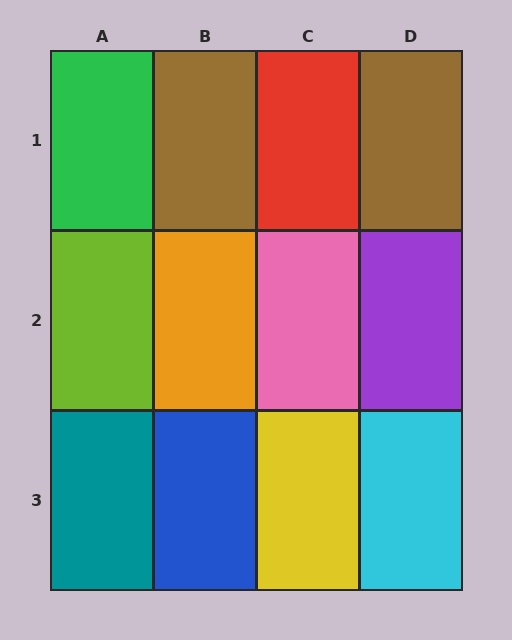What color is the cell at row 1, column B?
Brown.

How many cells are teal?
1 cell is teal.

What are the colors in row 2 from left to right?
Lime, orange, pink, purple.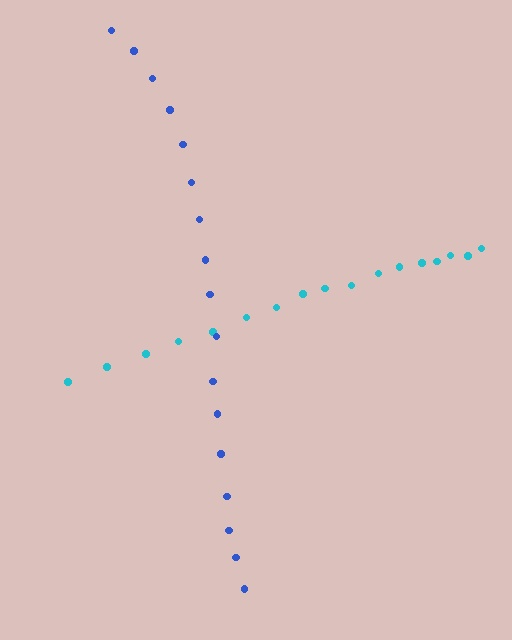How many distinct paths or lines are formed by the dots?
There are 2 distinct paths.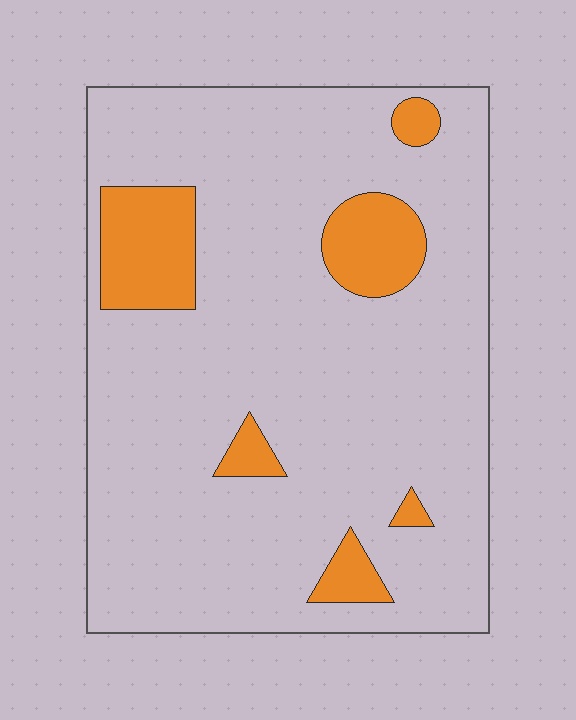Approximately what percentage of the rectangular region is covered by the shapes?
Approximately 15%.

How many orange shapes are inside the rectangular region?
6.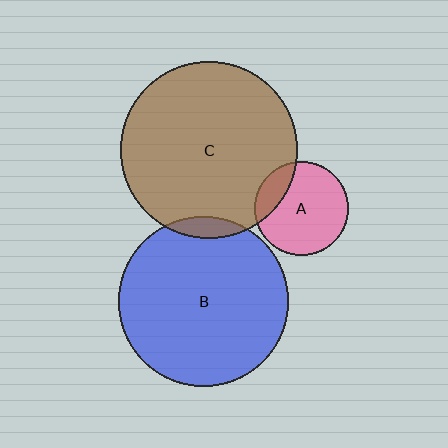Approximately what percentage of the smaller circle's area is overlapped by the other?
Approximately 20%.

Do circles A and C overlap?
Yes.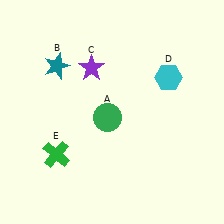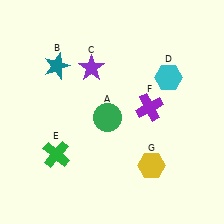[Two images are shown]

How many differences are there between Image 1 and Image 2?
There are 2 differences between the two images.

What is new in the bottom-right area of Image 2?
A yellow hexagon (G) was added in the bottom-right area of Image 2.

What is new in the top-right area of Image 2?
A purple cross (F) was added in the top-right area of Image 2.